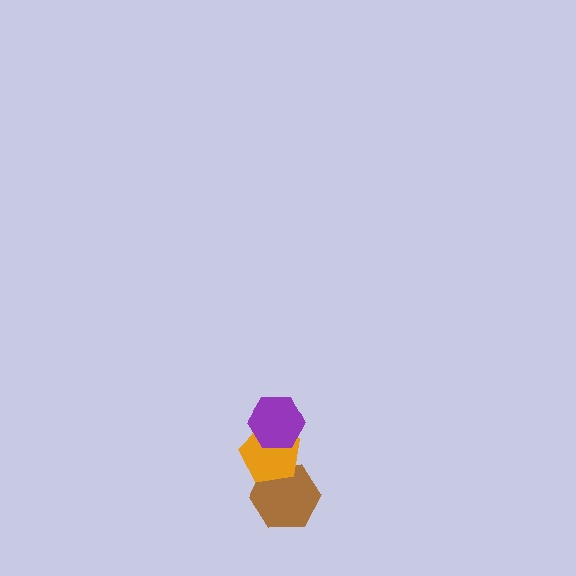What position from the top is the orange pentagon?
The orange pentagon is 2nd from the top.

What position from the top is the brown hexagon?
The brown hexagon is 3rd from the top.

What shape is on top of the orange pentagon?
The purple hexagon is on top of the orange pentagon.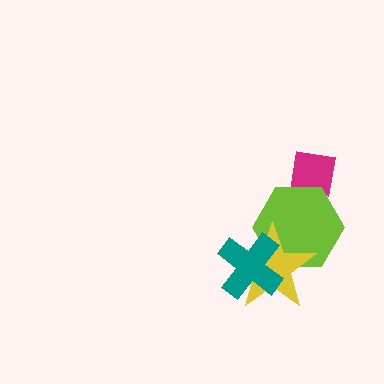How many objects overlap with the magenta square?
1 object overlaps with the magenta square.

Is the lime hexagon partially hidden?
Yes, it is partially covered by another shape.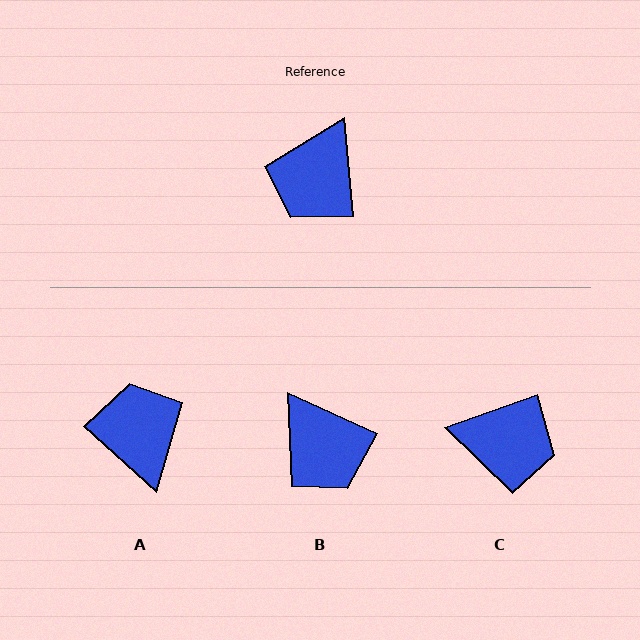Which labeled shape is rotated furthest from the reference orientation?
A, about 138 degrees away.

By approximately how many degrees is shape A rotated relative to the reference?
Approximately 138 degrees clockwise.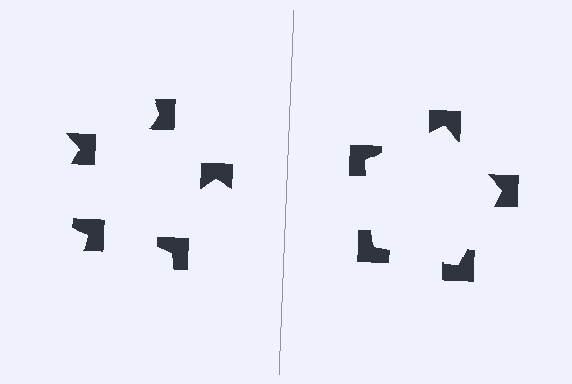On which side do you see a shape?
An illusory pentagon appears on the right side. On the left side the wedge cuts are rotated, so no coherent shape forms.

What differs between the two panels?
The notched squares are positioned identically on both sides; only the wedge orientations differ. On the right they align to a pentagon; on the left they are misaligned.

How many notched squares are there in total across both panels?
10 — 5 on each side.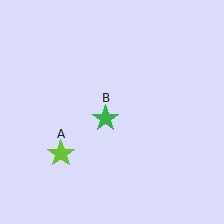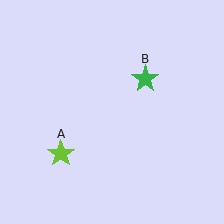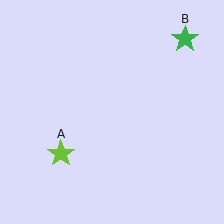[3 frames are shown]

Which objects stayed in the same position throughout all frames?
Lime star (object A) remained stationary.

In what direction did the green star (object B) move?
The green star (object B) moved up and to the right.